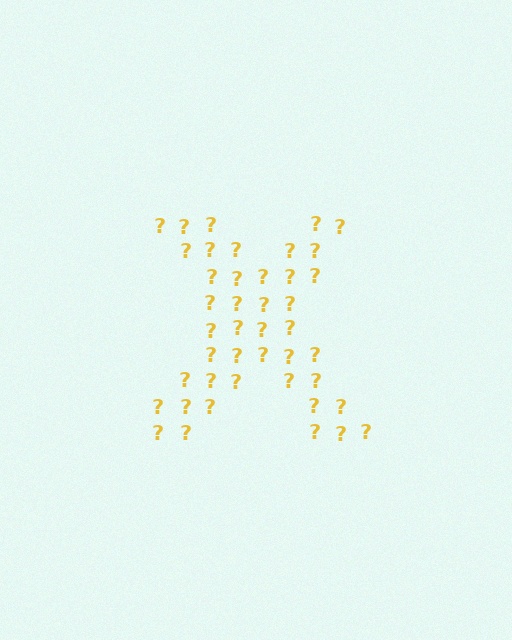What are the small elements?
The small elements are question marks.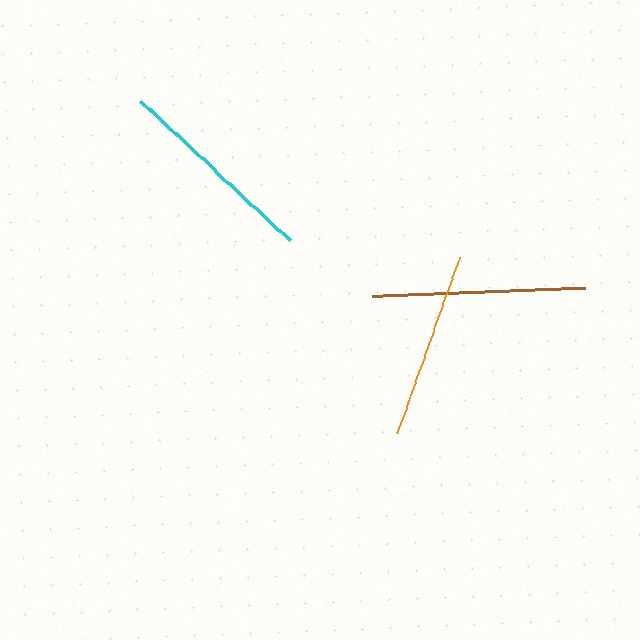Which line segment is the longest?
The brown line is the longest at approximately 213 pixels.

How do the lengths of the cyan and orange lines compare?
The cyan and orange lines are approximately the same length.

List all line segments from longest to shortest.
From longest to shortest: brown, cyan, orange.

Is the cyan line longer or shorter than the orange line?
The cyan line is longer than the orange line.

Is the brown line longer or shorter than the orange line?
The brown line is longer than the orange line.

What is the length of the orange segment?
The orange segment is approximately 186 pixels long.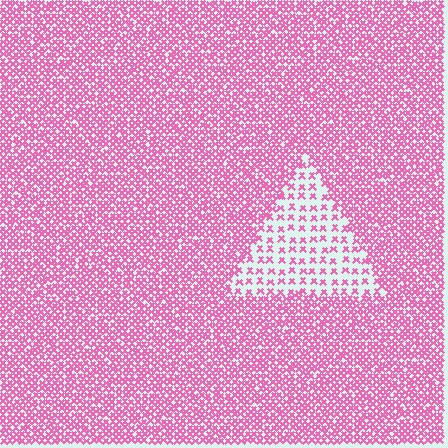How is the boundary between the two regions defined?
The boundary is defined by a change in element density (approximately 2.7x ratio). All elements are the same color, size, and shape.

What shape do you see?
I see a triangle.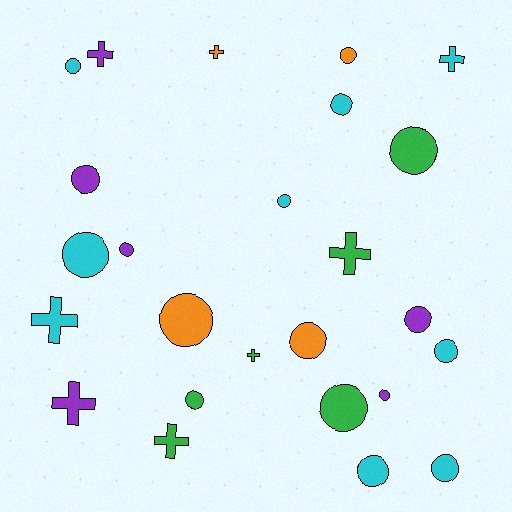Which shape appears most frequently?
Circle, with 17 objects.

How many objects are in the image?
There are 25 objects.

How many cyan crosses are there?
There are 2 cyan crosses.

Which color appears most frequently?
Cyan, with 9 objects.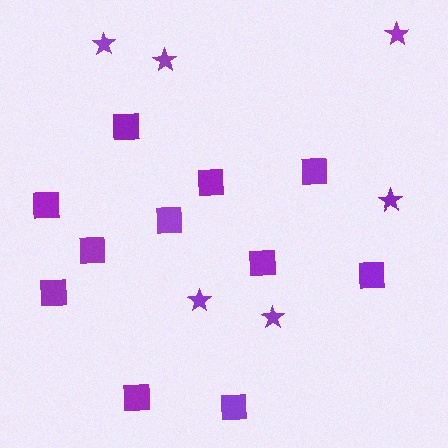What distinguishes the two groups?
There are 2 groups: one group of squares (11) and one group of stars (6).